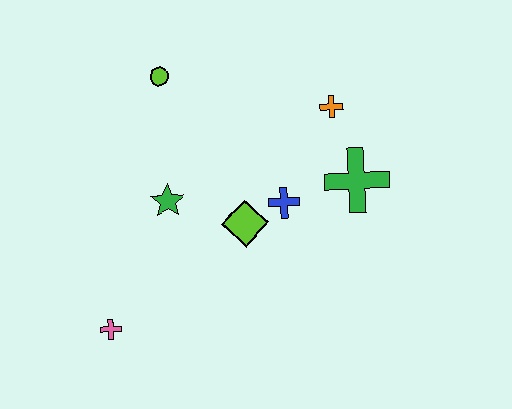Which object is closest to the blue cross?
The lime diamond is closest to the blue cross.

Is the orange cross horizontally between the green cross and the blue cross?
Yes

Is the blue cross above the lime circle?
No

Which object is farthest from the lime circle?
The pink cross is farthest from the lime circle.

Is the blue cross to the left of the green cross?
Yes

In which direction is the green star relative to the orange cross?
The green star is to the left of the orange cross.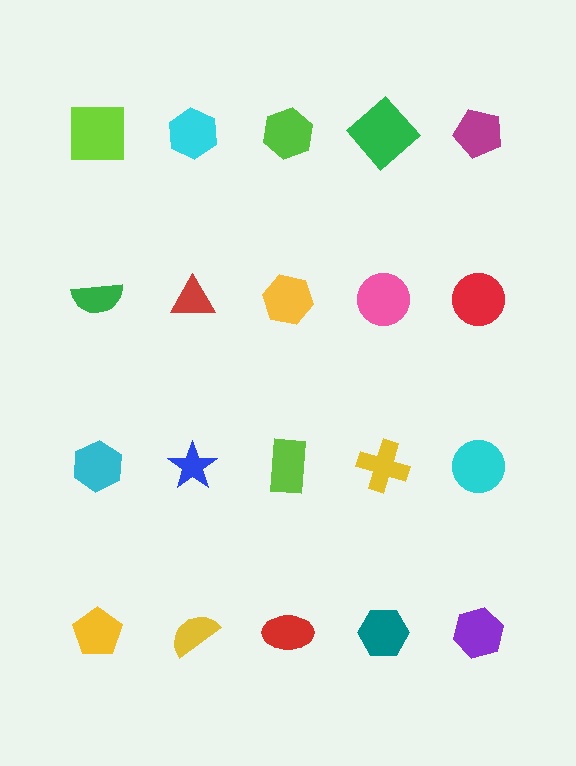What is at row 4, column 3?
A red ellipse.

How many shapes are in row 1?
5 shapes.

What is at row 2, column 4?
A pink circle.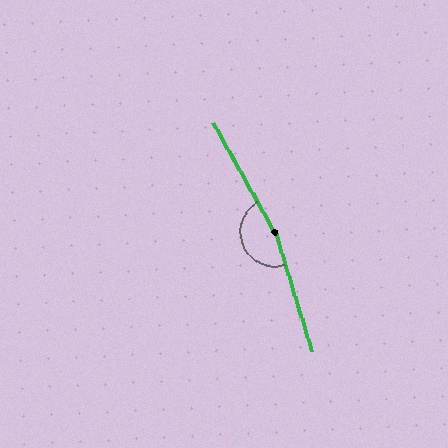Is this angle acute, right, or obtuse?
It is obtuse.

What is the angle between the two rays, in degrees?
Approximately 168 degrees.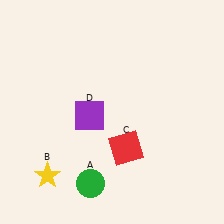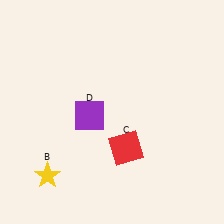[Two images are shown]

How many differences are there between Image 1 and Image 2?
There is 1 difference between the two images.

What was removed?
The green circle (A) was removed in Image 2.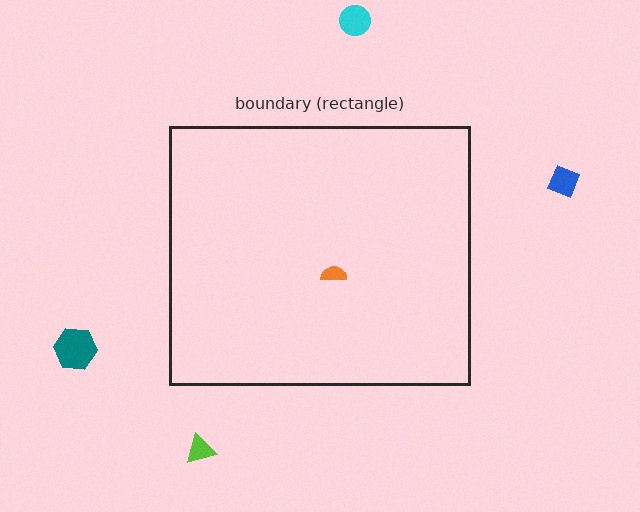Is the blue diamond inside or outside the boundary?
Outside.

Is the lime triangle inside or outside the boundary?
Outside.